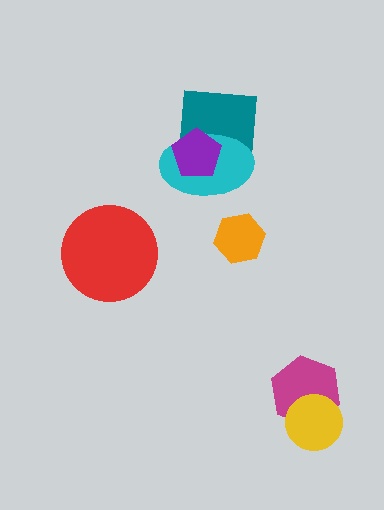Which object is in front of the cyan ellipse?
The purple pentagon is in front of the cyan ellipse.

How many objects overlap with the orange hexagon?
0 objects overlap with the orange hexagon.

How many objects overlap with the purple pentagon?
2 objects overlap with the purple pentagon.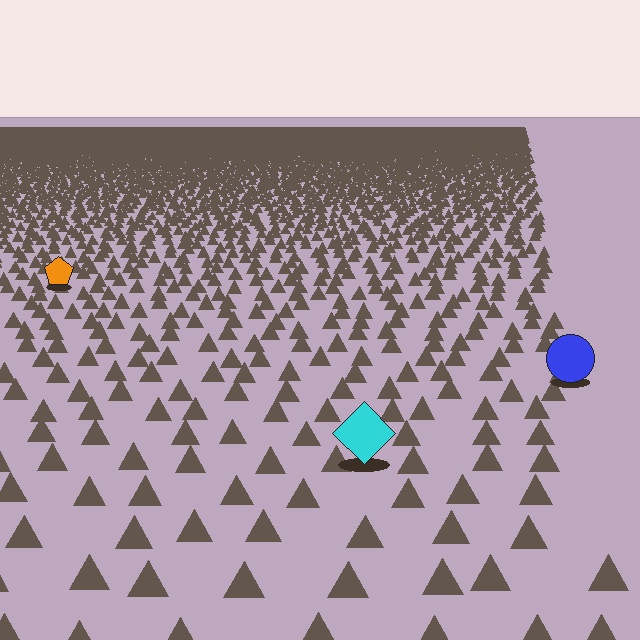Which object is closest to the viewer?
The cyan diamond is closest. The texture marks near it are larger and more spread out.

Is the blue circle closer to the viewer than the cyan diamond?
No. The cyan diamond is closer — you can tell from the texture gradient: the ground texture is coarser near it.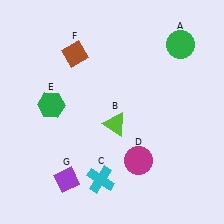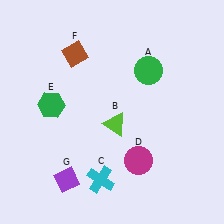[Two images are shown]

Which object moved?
The green circle (A) moved left.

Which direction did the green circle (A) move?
The green circle (A) moved left.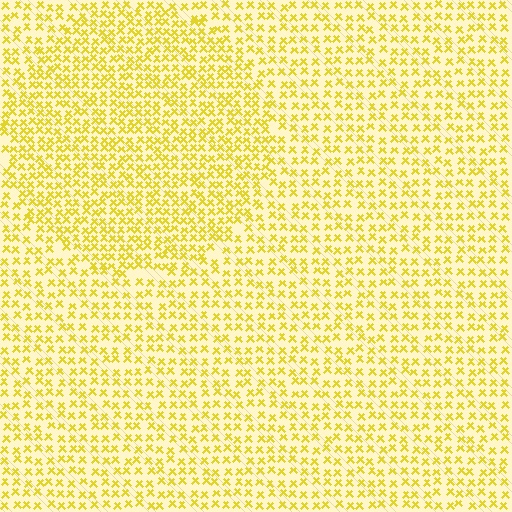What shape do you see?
I see a circle.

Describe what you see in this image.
The image contains small yellow elements arranged at two different densities. A circle-shaped region is visible where the elements are more densely packed than the surrounding area.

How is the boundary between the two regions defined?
The boundary is defined by a change in element density (approximately 1.5x ratio). All elements are the same color, size, and shape.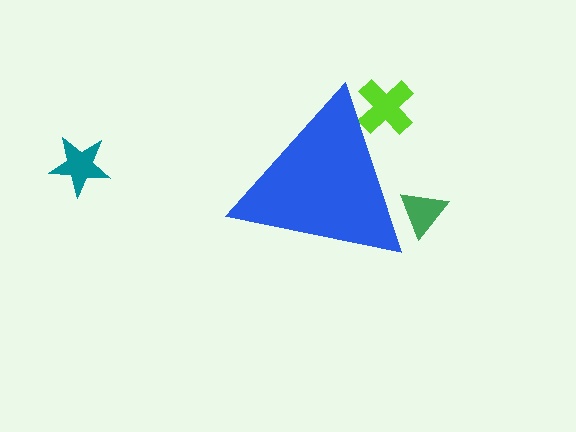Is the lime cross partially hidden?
Yes, the lime cross is partially hidden behind the blue triangle.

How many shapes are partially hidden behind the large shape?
2 shapes are partially hidden.